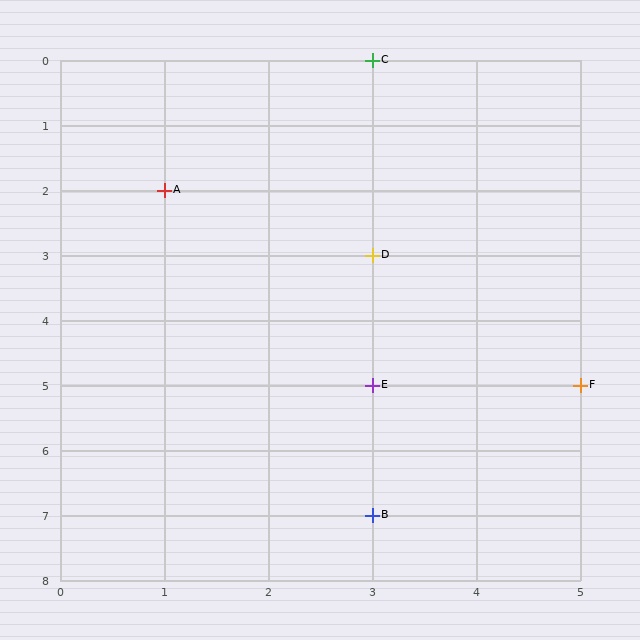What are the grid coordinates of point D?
Point D is at grid coordinates (3, 3).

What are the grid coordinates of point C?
Point C is at grid coordinates (3, 0).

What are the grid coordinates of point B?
Point B is at grid coordinates (3, 7).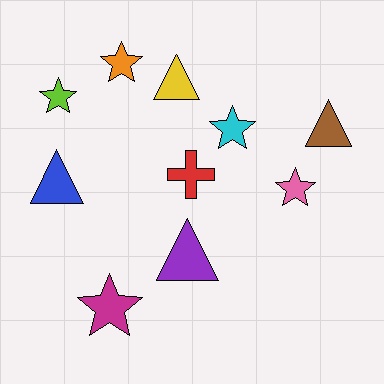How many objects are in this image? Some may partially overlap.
There are 10 objects.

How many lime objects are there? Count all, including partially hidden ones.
There is 1 lime object.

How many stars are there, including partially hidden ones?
There are 5 stars.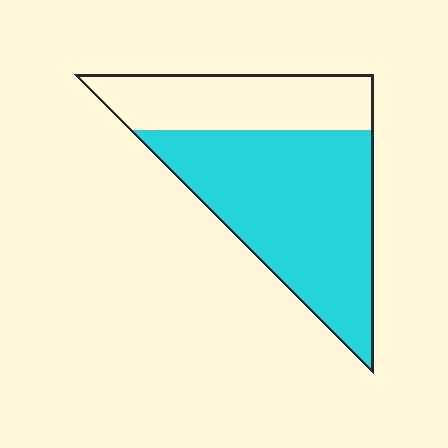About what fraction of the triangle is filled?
About two thirds (2/3).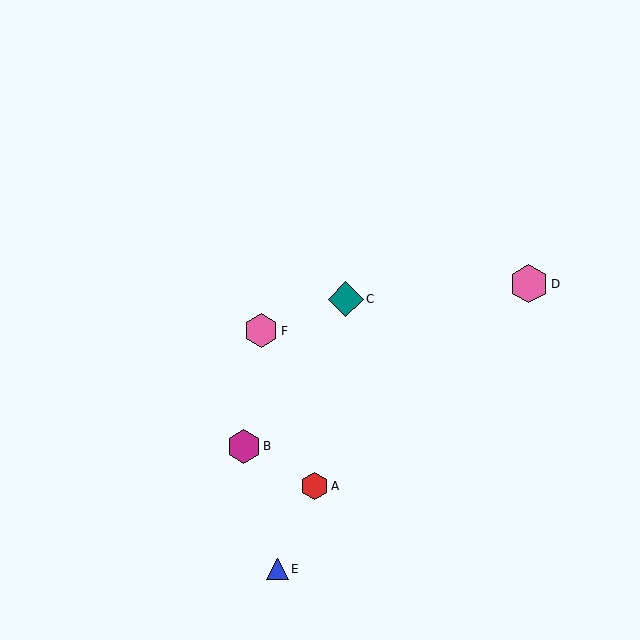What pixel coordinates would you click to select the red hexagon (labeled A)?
Click at (314, 486) to select the red hexagon A.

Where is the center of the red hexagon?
The center of the red hexagon is at (314, 486).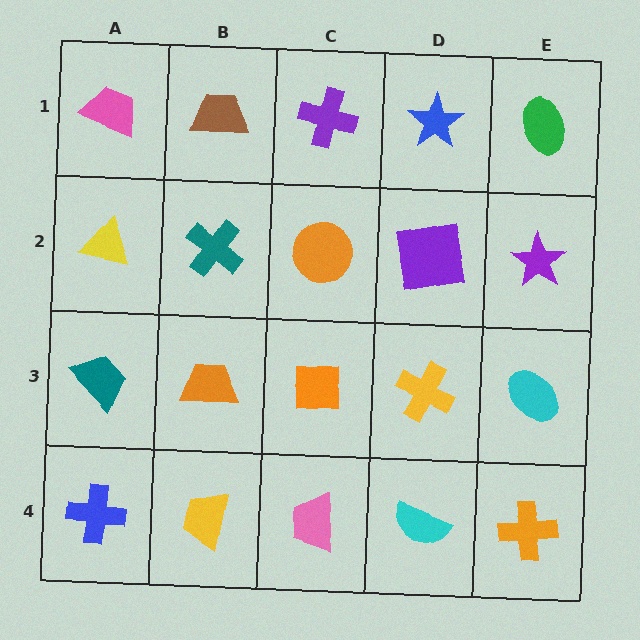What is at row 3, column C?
An orange square.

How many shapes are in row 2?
5 shapes.